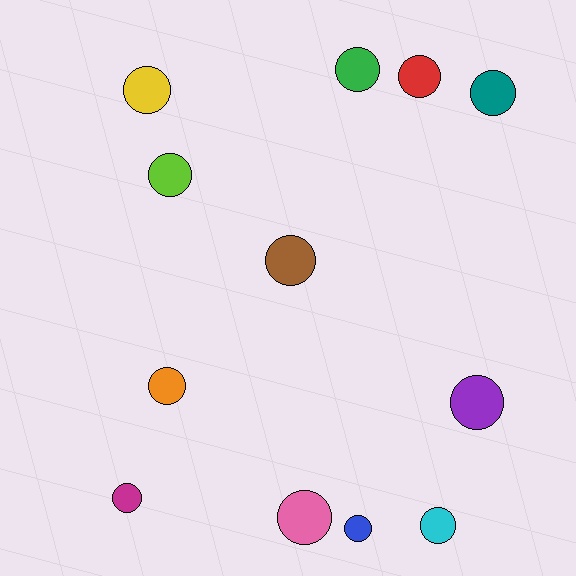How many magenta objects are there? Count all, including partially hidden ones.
There is 1 magenta object.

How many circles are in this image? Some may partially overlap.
There are 12 circles.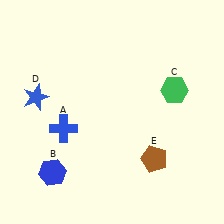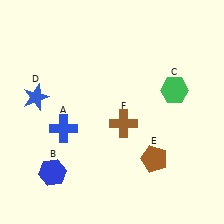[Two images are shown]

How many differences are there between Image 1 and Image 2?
There is 1 difference between the two images.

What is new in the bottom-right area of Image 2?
A brown cross (F) was added in the bottom-right area of Image 2.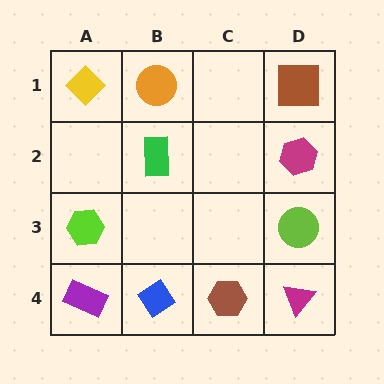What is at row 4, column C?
A brown hexagon.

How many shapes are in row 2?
2 shapes.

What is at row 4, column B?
A blue diamond.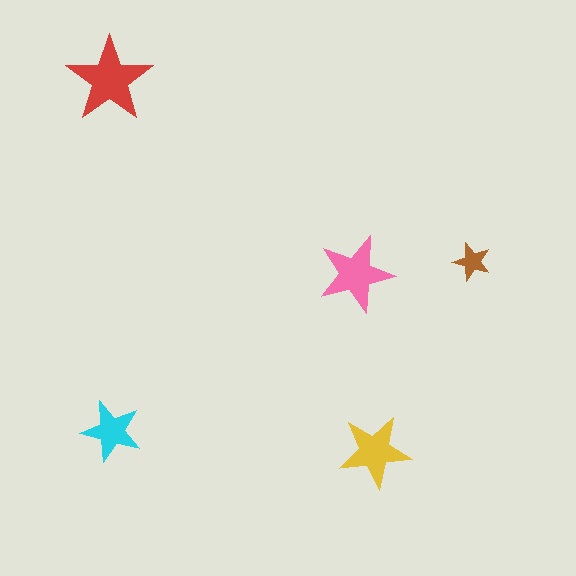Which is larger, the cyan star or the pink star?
The pink one.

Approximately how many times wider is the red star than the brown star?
About 2.5 times wider.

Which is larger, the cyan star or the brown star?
The cyan one.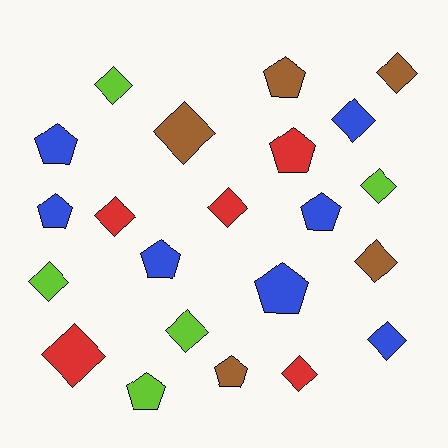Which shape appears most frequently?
Diamond, with 13 objects.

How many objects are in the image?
There are 22 objects.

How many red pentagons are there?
There is 1 red pentagon.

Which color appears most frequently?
Blue, with 7 objects.